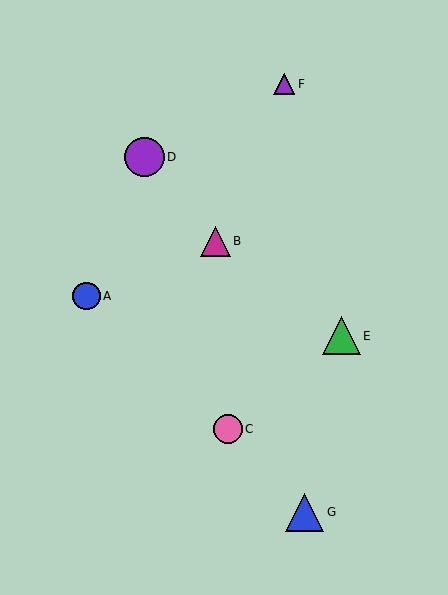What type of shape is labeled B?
Shape B is a magenta triangle.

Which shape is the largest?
The purple circle (labeled D) is the largest.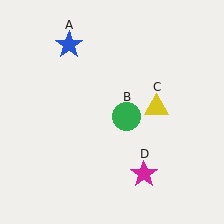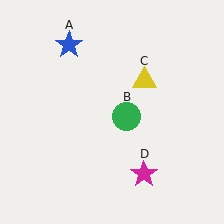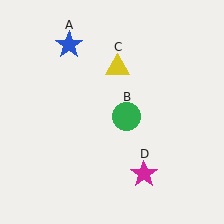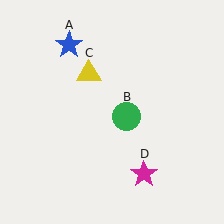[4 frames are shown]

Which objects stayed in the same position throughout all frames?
Blue star (object A) and green circle (object B) and magenta star (object D) remained stationary.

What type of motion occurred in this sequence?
The yellow triangle (object C) rotated counterclockwise around the center of the scene.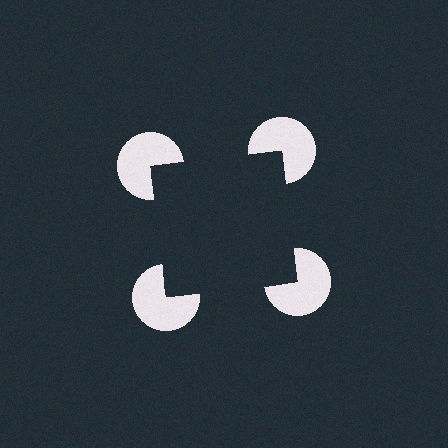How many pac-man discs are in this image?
There are 4 — one at each vertex of the illusory square.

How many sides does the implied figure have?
4 sides.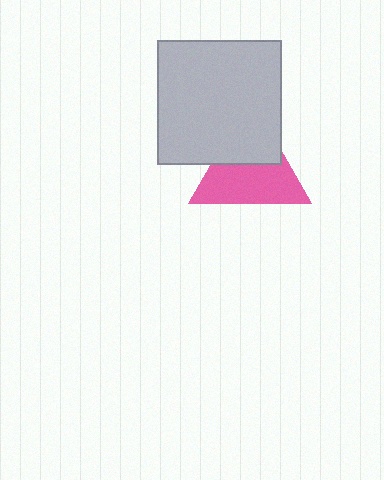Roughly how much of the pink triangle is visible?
About half of it is visible (roughly 59%).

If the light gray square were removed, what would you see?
You would see the complete pink triangle.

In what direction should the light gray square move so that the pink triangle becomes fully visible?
The light gray square should move up. That is the shortest direction to clear the overlap and leave the pink triangle fully visible.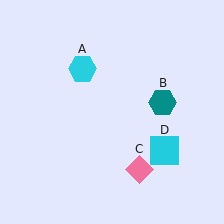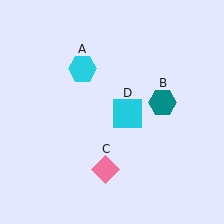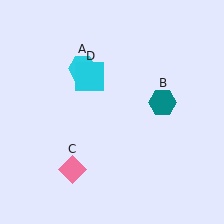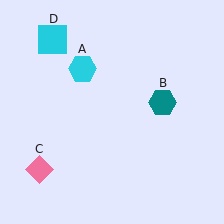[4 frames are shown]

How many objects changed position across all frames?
2 objects changed position: pink diamond (object C), cyan square (object D).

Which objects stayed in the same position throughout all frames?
Cyan hexagon (object A) and teal hexagon (object B) remained stationary.